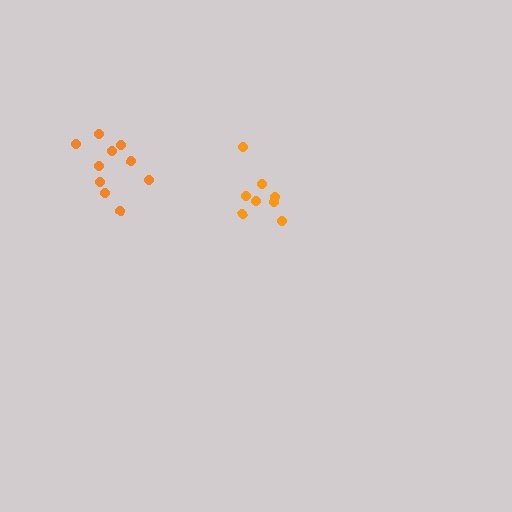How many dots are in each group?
Group 1: 8 dots, Group 2: 10 dots (18 total).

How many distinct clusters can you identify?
There are 2 distinct clusters.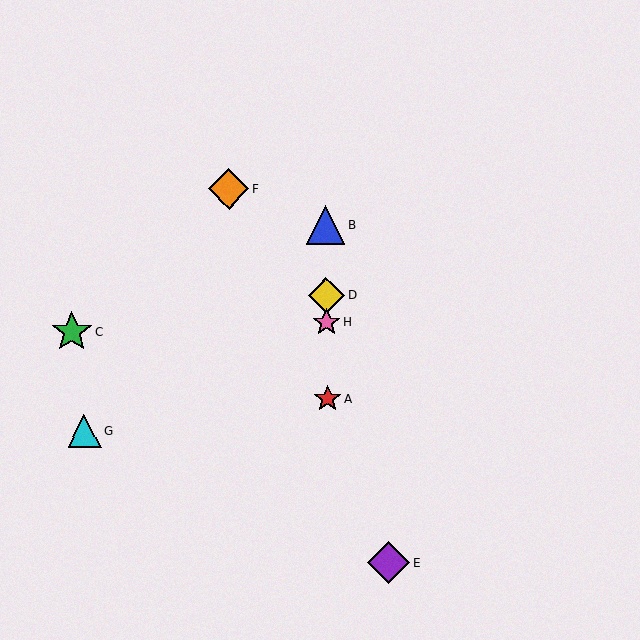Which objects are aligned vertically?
Objects A, B, D, H are aligned vertically.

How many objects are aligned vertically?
4 objects (A, B, D, H) are aligned vertically.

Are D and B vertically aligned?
Yes, both are at x≈326.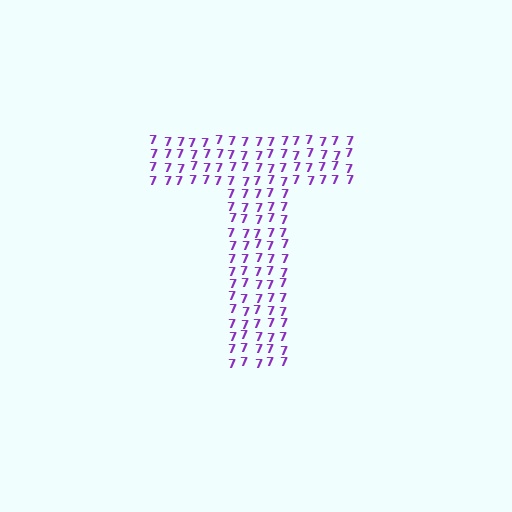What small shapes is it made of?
It is made of small digit 7's.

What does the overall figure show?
The overall figure shows the letter T.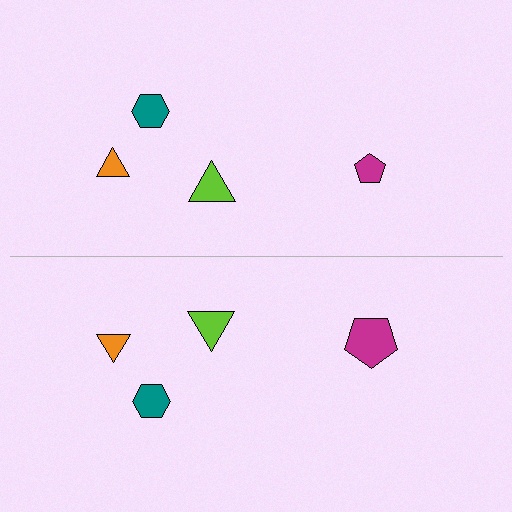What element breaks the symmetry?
The magenta pentagon on the bottom side has a different size than its mirror counterpart.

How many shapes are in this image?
There are 8 shapes in this image.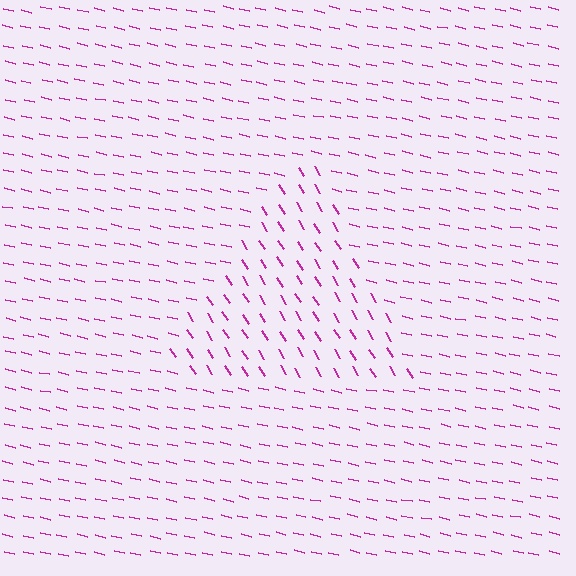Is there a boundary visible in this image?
Yes, there is a texture boundary formed by a change in line orientation.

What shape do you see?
I see a triangle.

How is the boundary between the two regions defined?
The boundary is defined purely by a change in line orientation (approximately 45 degrees difference). All lines are the same color and thickness.